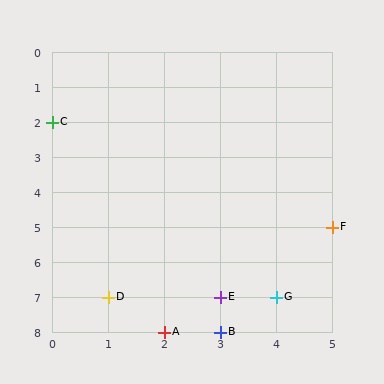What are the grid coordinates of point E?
Point E is at grid coordinates (3, 7).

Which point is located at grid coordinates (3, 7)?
Point E is at (3, 7).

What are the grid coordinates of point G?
Point G is at grid coordinates (4, 7).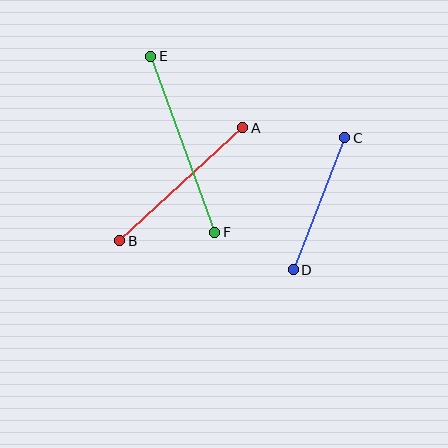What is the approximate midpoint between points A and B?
The midpoint is at approximately (181, 184) pixels.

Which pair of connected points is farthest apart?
Points E and F are farthest apart.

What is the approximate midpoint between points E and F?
The midpoint is at approximately (183, 144) pixels.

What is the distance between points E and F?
The distance is approximately 188 pixels.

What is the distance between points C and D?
The distance is approximately 142 pixels.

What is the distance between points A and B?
The distance is approximately 167 pixels.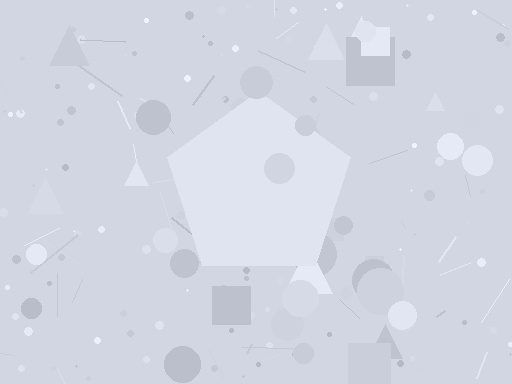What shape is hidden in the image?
A pentagon is hidden in the image.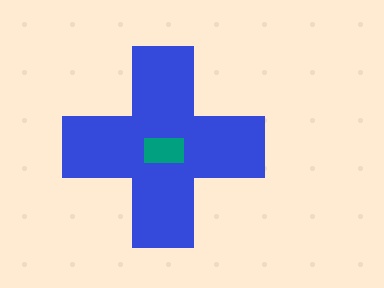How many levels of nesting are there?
2.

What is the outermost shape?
The blue cross.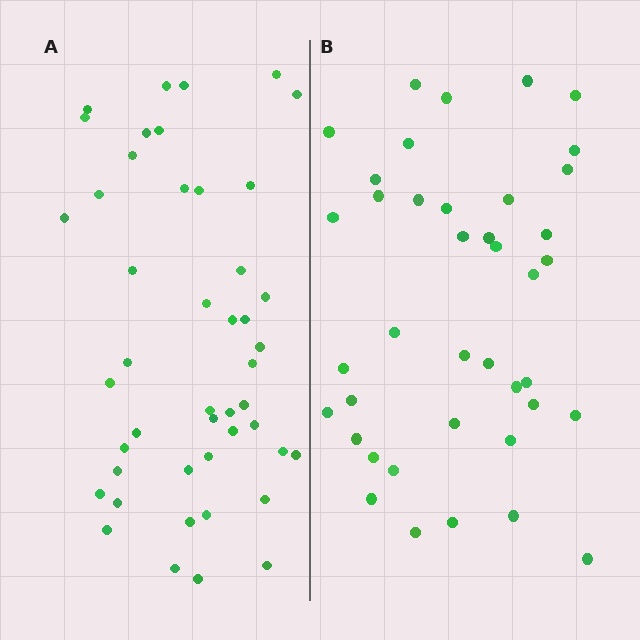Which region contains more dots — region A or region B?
Region A (the left region) has more dots.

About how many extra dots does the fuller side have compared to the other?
Region A has about 6 more dots than region B.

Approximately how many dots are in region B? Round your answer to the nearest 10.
About 40 dots.